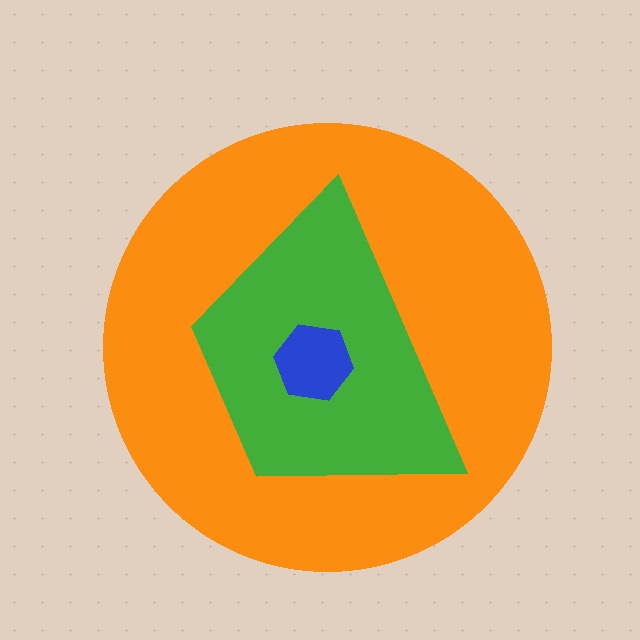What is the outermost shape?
The orange circle.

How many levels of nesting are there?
3.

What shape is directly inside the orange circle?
The green trapezoid.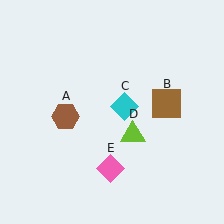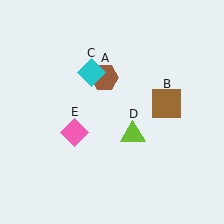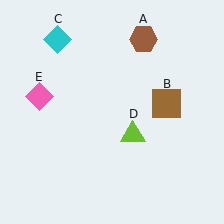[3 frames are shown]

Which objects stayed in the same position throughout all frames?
Brown square (object B) and lime triangle (object D) remained stationary.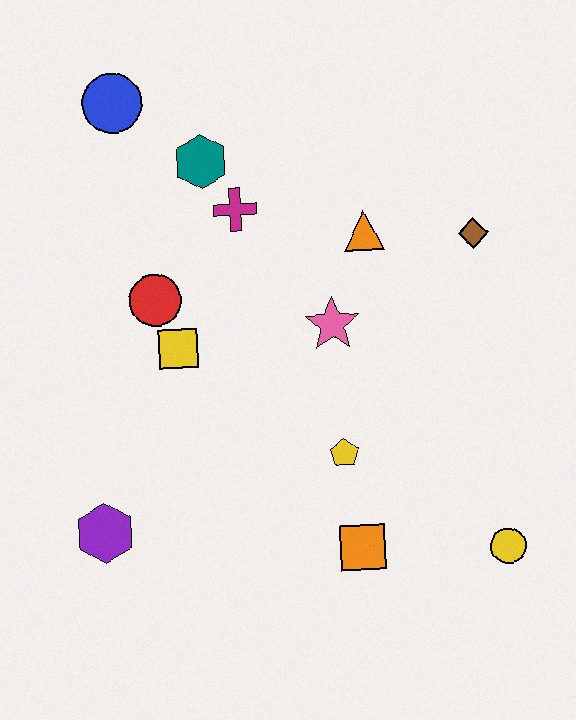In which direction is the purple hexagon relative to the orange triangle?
The purple hexagon is below the orange triangle.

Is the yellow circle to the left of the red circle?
No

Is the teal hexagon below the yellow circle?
No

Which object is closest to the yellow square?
The red circle is closest to the yellow square.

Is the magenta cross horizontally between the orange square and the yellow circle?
No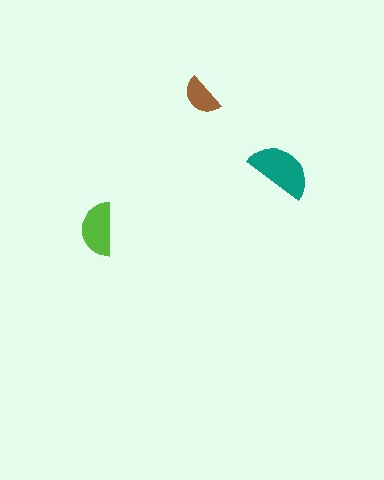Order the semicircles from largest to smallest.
the teal one, the lime one, the brown one.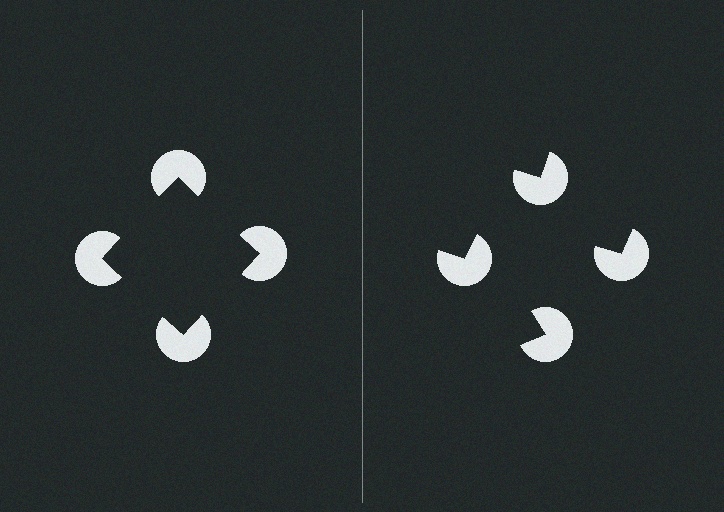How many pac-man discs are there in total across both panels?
8 — 4 on each side.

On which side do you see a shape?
An illusory square appears on the left side. On the right side the wedge cuts are rotated, so no coherent shape forms.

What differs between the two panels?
The pac-man discs are positioned identically on both sides; only the wedge orientations differ. On the left they align to a square; on the right they are misaligned.